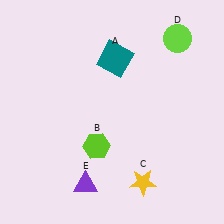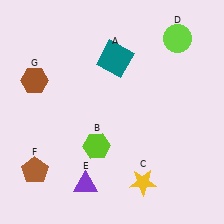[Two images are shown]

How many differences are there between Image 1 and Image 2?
There are 2 differences between the two images.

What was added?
A brown pentagon (F), a brown hexagon (G) were added in Image 2.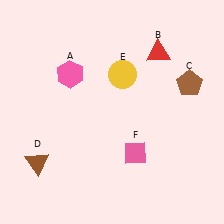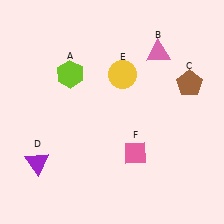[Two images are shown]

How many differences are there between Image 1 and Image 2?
There are 3 differences between the two images.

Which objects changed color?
A changed from pink to lime. B changed from red to pink. D changed from brown to purple.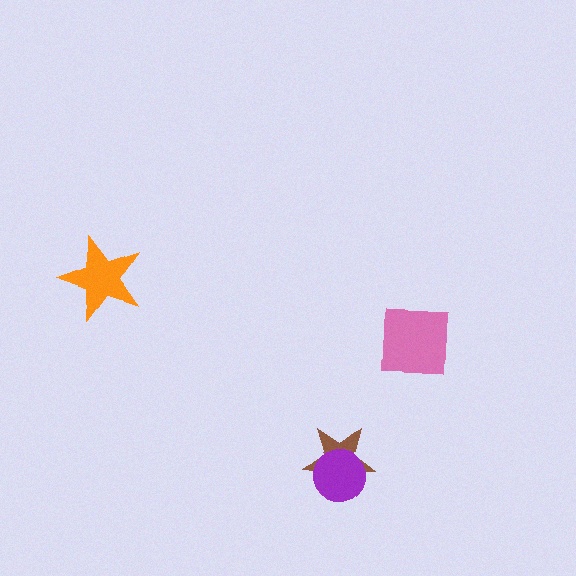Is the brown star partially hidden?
Yes, it is partially covered by another shape.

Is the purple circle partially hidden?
No, no other shape covers it.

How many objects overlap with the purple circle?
1 object overlaps with the purple circle.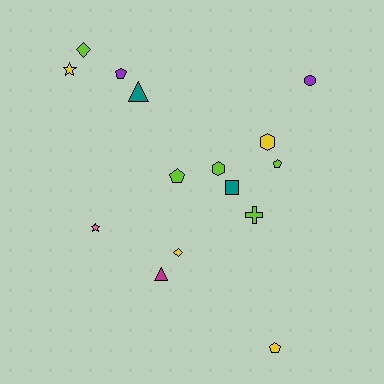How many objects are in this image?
There are 15 objects.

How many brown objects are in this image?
There are no brown objects.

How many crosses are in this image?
There is 1 cross.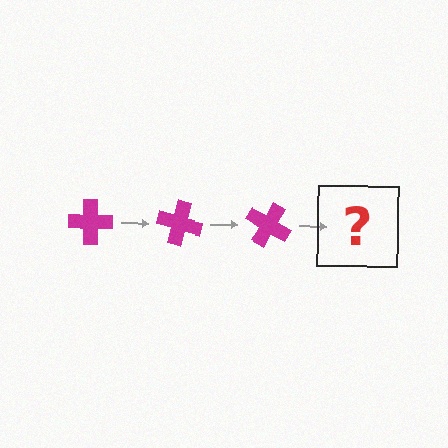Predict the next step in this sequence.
The next step is a magenta cross rotated 45 degrees.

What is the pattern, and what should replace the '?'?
The pattern is that the cross rotates 15 degrees each step. The '?' should be a magenta cross rotated 45 degrees.